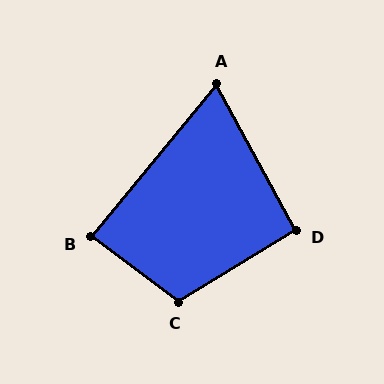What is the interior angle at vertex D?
Approximately 93 degrees (approximately right).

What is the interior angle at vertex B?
Approximately 87 degrees (approximately right).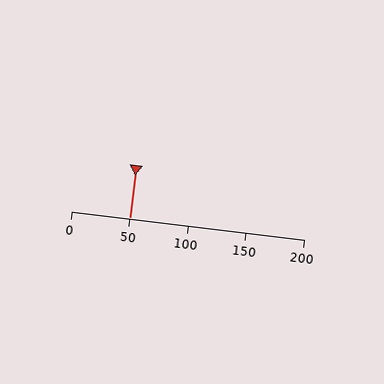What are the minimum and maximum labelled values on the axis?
The axis runs from 0 to 200.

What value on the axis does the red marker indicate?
The marker indicates approximately 50.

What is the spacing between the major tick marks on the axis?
The major ticks are spaced 50 apart.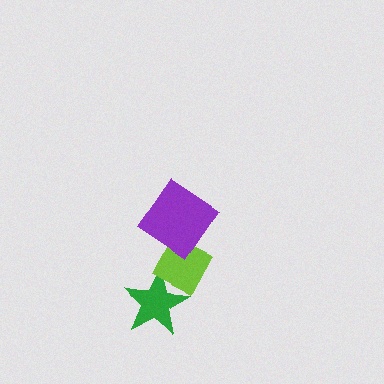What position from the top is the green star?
The green star is 3rd from the top.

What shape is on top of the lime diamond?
The purple diamond is on top of the lime diamond.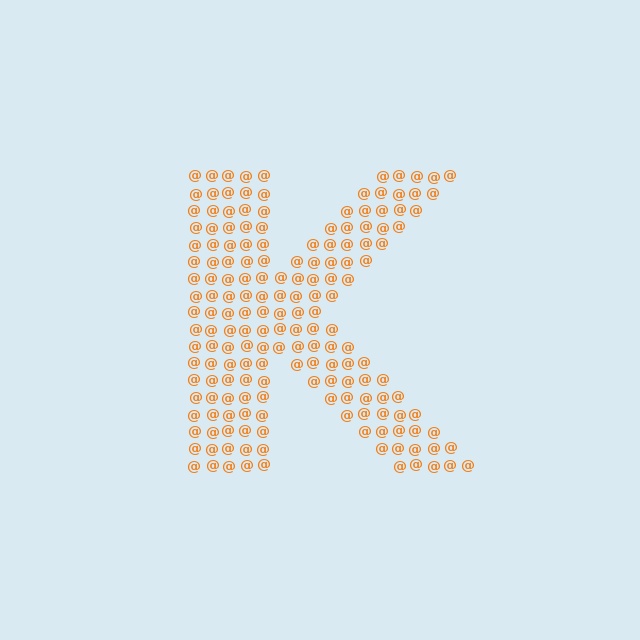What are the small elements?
The small elements are at signs.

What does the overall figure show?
The overall figure shows the letter K.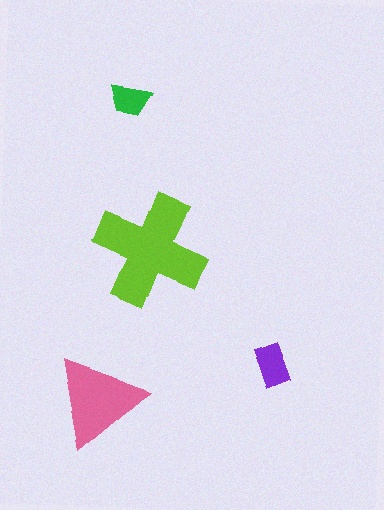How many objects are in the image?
There are 4 objects in the image.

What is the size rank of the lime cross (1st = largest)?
1st.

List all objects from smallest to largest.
The green trapezoid, the purple rectangle, the pink triangle, the lime cross.